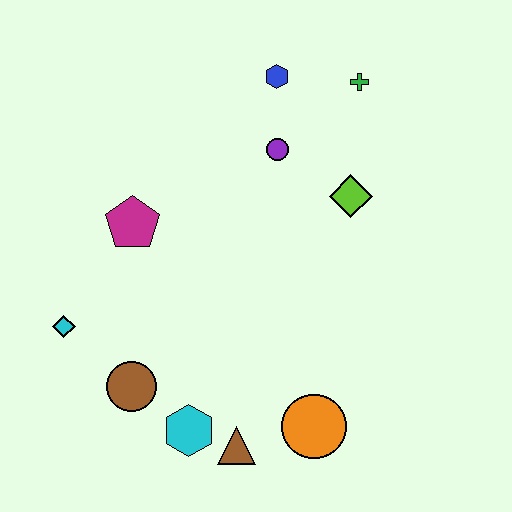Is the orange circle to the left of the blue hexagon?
No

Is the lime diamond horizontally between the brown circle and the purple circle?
No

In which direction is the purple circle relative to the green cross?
The purple circle is to the left of the green cross.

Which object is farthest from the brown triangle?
The green cross is farthest from the brown triangle.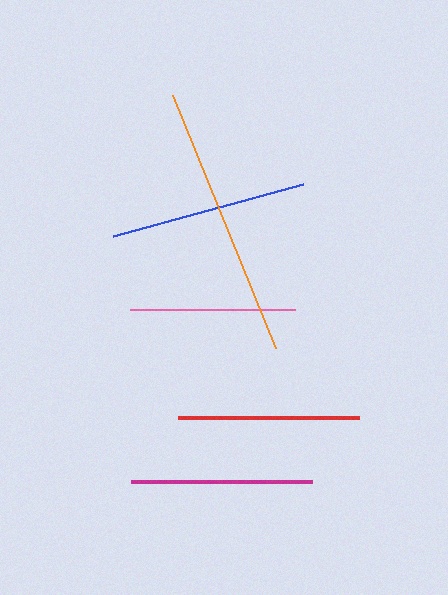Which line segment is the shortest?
The pink line is the shortest at approximately 164 pixels.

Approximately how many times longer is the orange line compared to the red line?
The orange line is approximately 1.5 times the length of the red line.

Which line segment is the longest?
The orange line is the longest at approximately 273 pixels.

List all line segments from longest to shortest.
From longest to shortest: orange, blue, red, magenta, pink.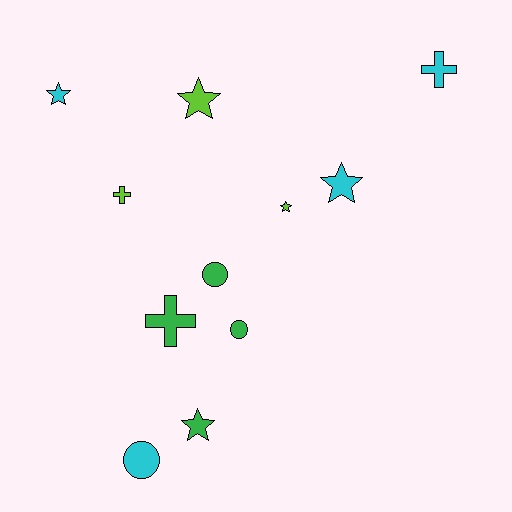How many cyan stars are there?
There are 2 cyan stars.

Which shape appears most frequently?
Star, with 5 objects.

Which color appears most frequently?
Green, with 4 objects.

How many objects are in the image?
There are 11 objects.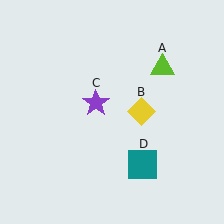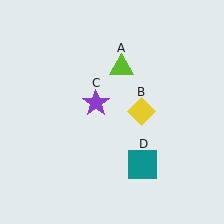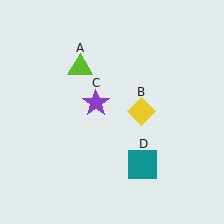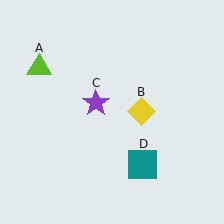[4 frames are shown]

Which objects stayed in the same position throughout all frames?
Yellow diamond (object B) and purple star (object C) and teal square (object D) remained stationary.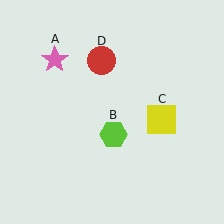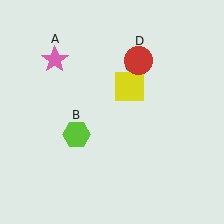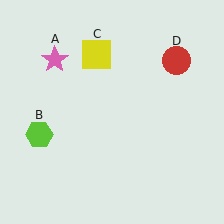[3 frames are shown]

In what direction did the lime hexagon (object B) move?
The lime hexagon (object B) moved left.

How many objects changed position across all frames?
3 objects changed position: lime hexagon (object B), yellow square (object C), red circle (object D).